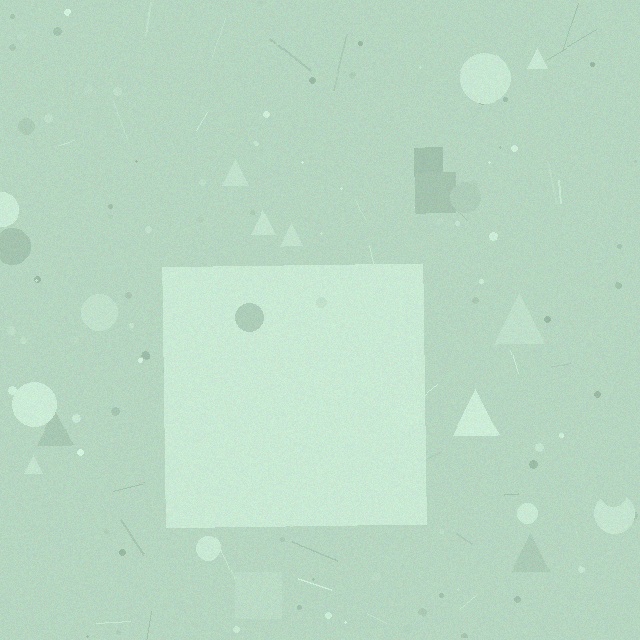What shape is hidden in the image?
A square is hidden in the image.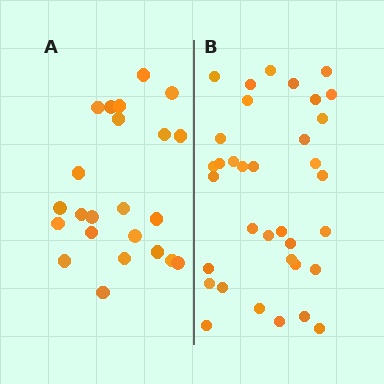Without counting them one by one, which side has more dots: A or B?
Region B (the right region) has more dots.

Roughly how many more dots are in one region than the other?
Region B has roughly 12 or so more dots than region A.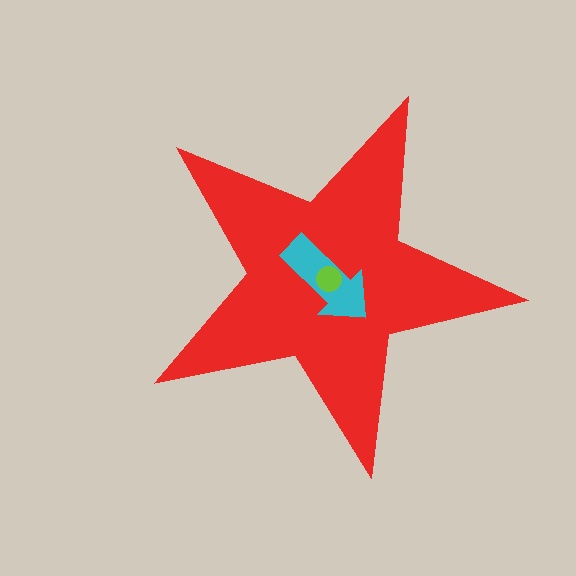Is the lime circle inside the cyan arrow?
Yes.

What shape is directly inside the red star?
The cyan arrow.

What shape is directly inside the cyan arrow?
The lime circle.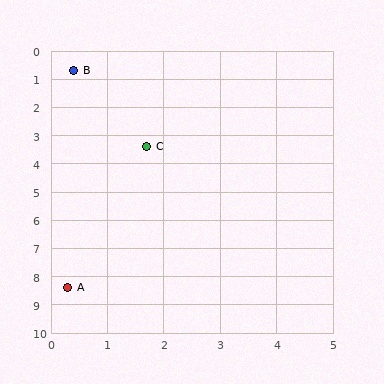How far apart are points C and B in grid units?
Points C and B are about 3.0 grid units apart.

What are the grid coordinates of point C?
Point C is at approximately (1.7, 3.4).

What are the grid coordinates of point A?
Point A is at approximately (0.3, 8.4).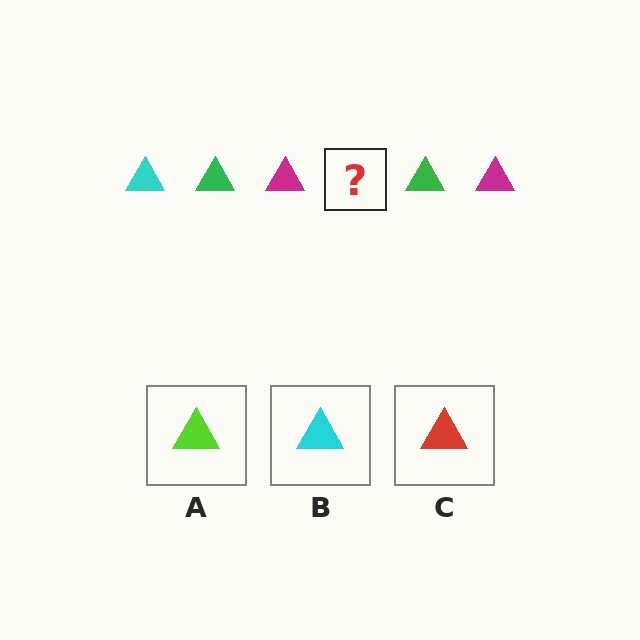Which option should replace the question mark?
Option B.